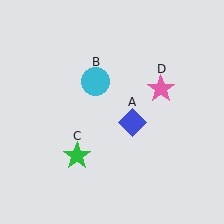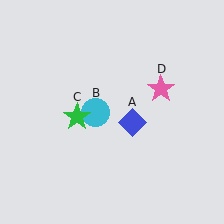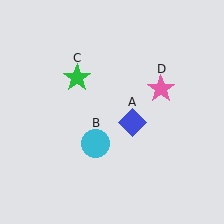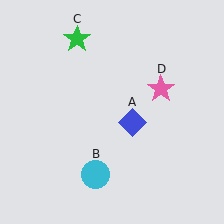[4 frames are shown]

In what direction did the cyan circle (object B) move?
The cyan circle (object B) moved down.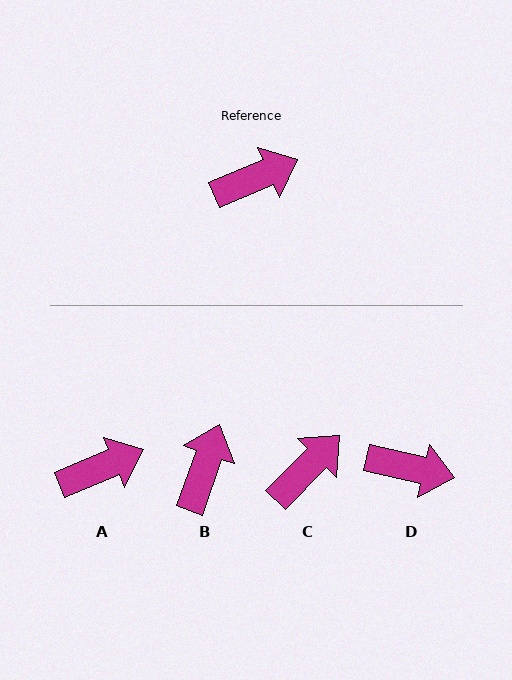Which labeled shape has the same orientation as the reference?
A.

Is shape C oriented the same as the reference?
No, it is off by about 22 degrees.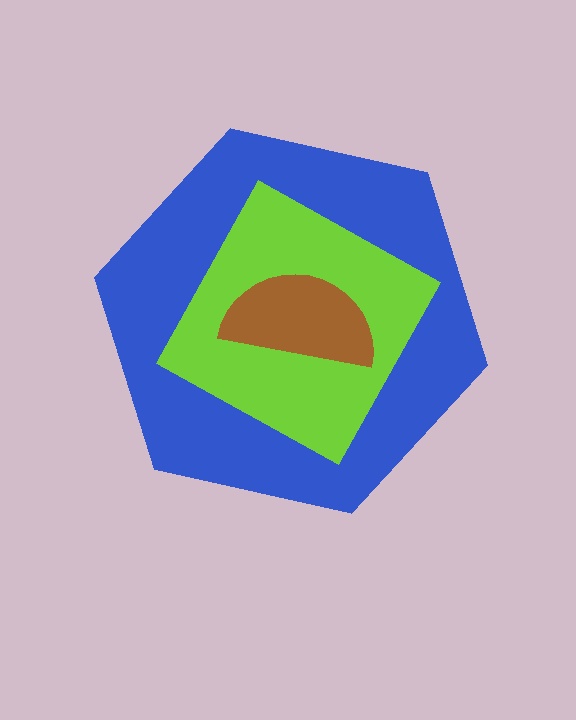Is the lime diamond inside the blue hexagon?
Yes.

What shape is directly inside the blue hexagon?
The lime diamond.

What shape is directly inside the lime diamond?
The brown semicircle.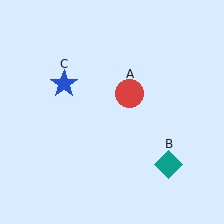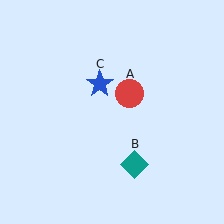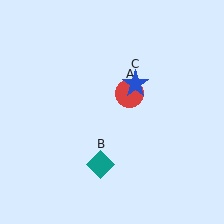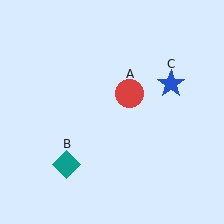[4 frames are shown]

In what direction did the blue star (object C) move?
The blue star (object C) moved right.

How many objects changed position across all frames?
2 objects changed position: teal diamond (object B), blue star (object C).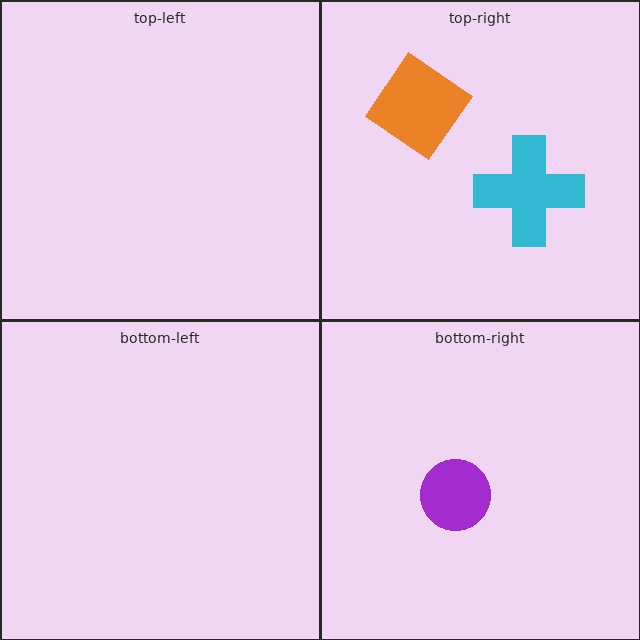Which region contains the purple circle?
The bottom-right region.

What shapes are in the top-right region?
The orange diamond, the cyan cross.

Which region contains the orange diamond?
The top-right region.